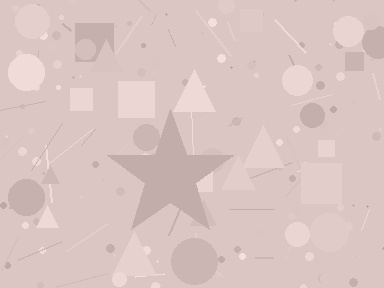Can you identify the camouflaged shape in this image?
The camouflaged shape is a star.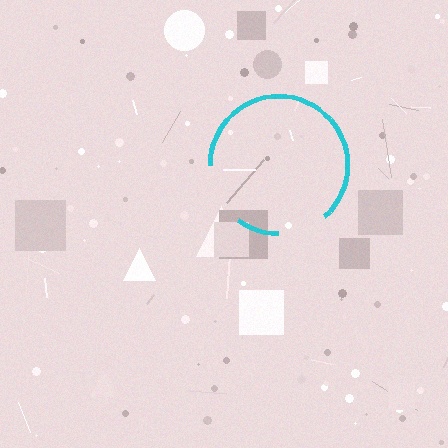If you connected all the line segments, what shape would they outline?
They would outline a circle.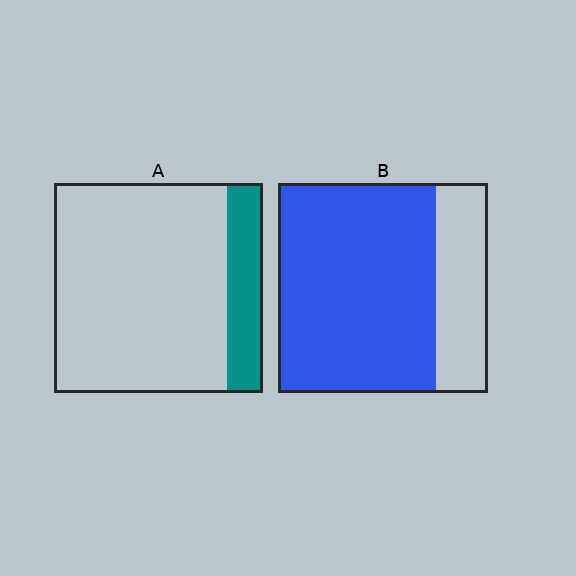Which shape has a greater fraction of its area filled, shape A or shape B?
Shape B.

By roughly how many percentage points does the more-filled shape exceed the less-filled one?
By roughly 60 percentage points (B over A).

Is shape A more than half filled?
No.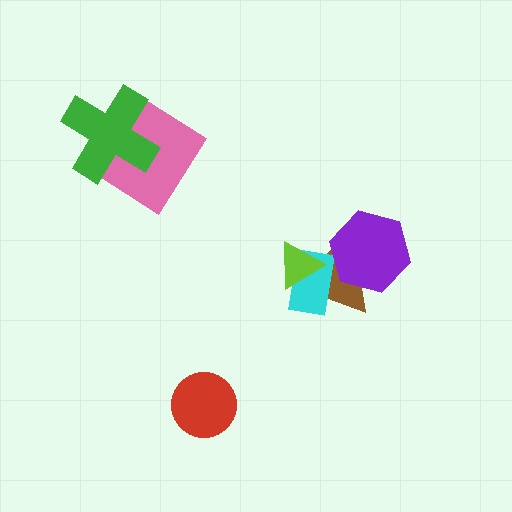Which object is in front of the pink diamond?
The green cross is in front of the pink diamond.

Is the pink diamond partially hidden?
Yes, it is partially covered by another shape.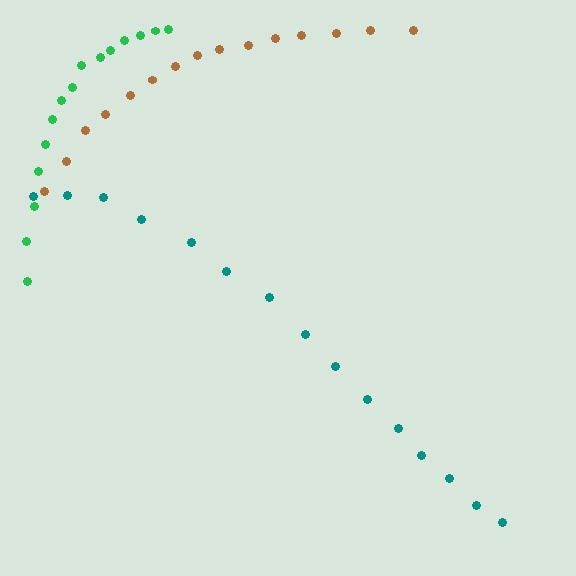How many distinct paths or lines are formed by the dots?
There are 3 distinct paths.